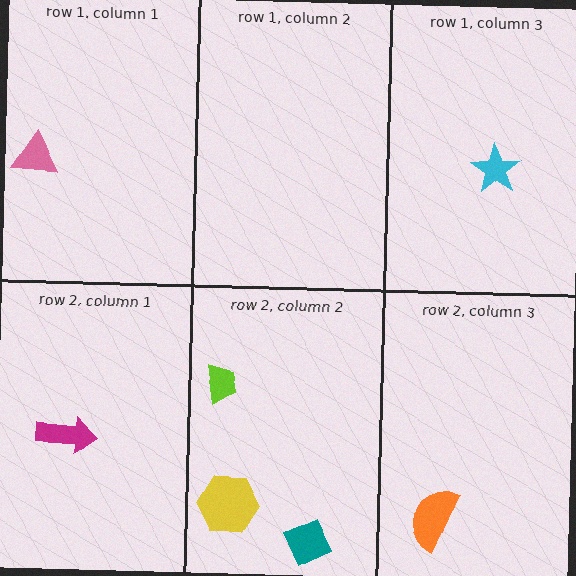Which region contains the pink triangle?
The row 1, column 1 region.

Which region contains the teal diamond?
The row 2, column 2 region.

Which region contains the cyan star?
The row 1, column 3 region.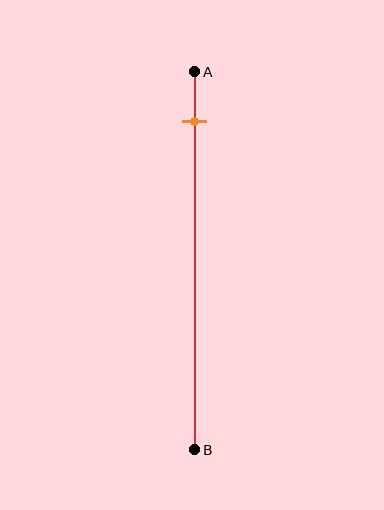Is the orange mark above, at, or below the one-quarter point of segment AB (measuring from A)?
The orange mark is above the one-quarter point of segment AB.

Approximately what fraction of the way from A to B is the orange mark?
The orange mark is approximately 15% of the way from A to B.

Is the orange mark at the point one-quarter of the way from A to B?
No, the mark is at about 15% from A, not at the 25% one-quarter point.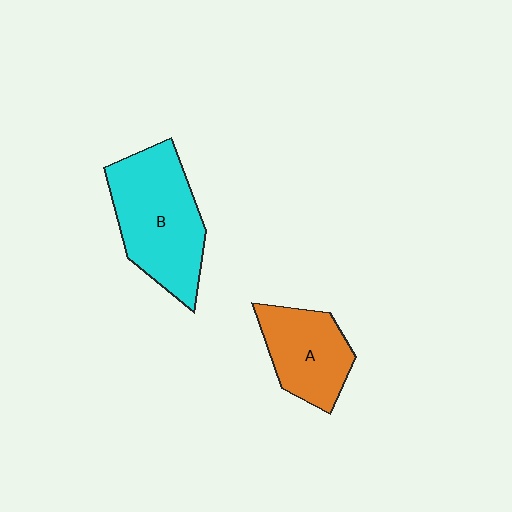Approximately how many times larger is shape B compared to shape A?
Approximately 1.5 times.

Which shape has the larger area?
Shape B (cyan).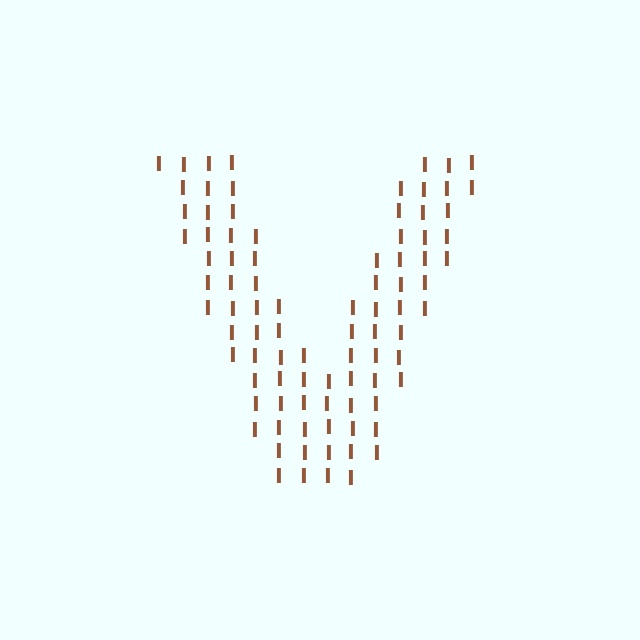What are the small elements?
The small elements are letter I's.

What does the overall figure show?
The overall figure shows the letter V.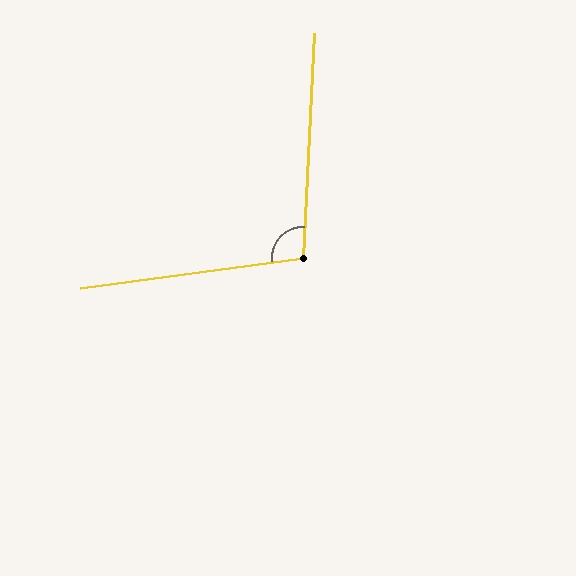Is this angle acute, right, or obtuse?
It is obtuse.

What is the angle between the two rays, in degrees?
Approximately 100 degrees.